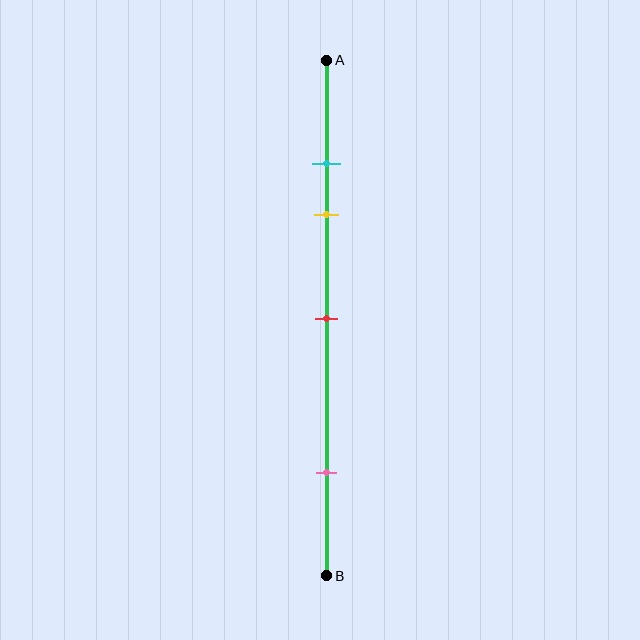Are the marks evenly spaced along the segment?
No, the marks are not evenly spaced.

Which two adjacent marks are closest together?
The cyan and yellow marks are the closest adjacent pair.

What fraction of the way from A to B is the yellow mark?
The yellow mark is approximately 30% (0.3) of the way from A to B.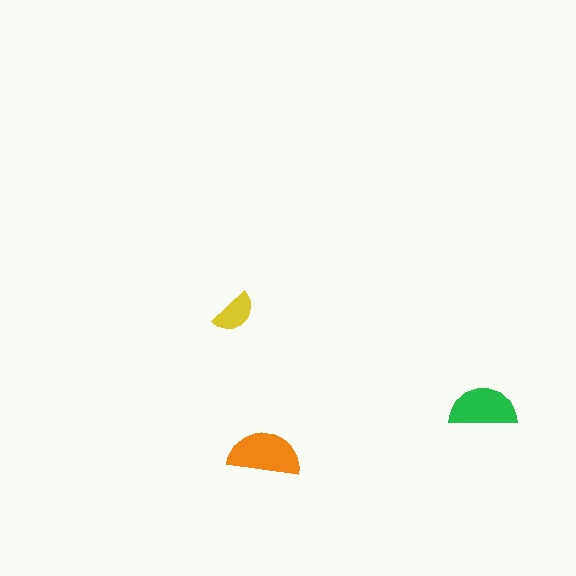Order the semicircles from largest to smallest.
the orange one, the green one, the yellow one.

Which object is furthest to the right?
The green semicircle is rightmost.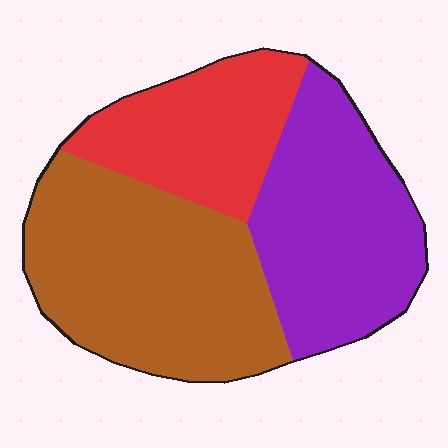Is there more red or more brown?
Brown.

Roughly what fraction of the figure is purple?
Purple takes up about one third (1/3) of the figure.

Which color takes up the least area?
Red, at roughly 25%.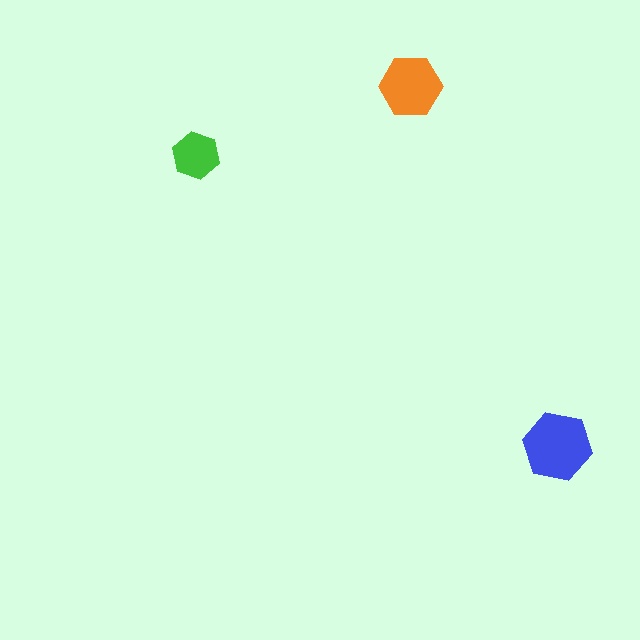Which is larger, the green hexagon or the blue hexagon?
The blue one.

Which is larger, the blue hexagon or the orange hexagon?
The blue one.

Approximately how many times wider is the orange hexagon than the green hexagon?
About 1.5 times wider.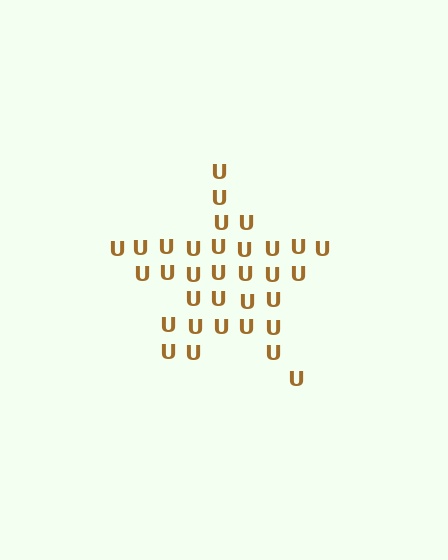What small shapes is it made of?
It is made of small letter U's.